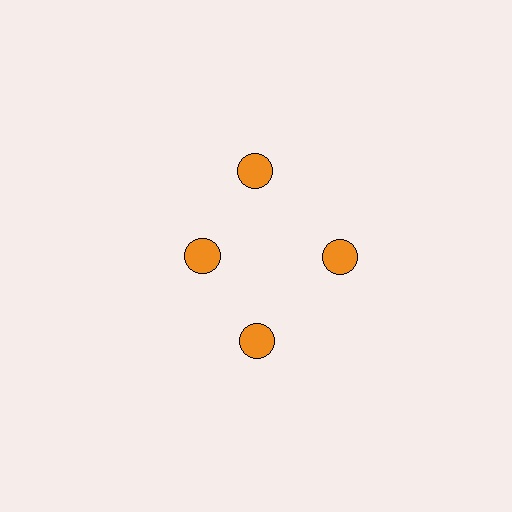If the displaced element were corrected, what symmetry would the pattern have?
It would have 4-fold rotational symmetry — the pattern would map onto itself every 90 degrees.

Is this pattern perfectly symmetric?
No. The 4 orange circles are arranged in a ring, but one element near the 9 o'clock position is pulled inward toward the center, breaking the 4-fold rotational symmetry.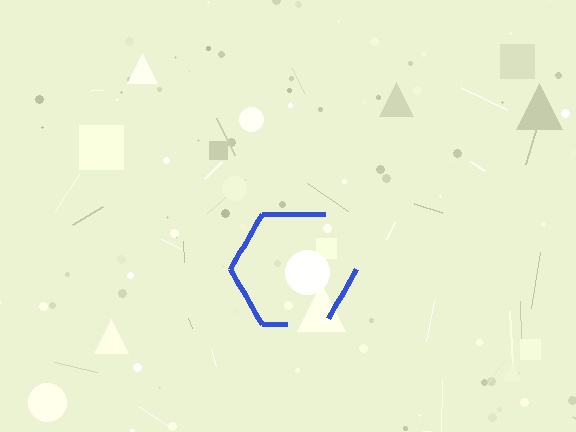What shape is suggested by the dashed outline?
The dashed outline suggests a hexagon.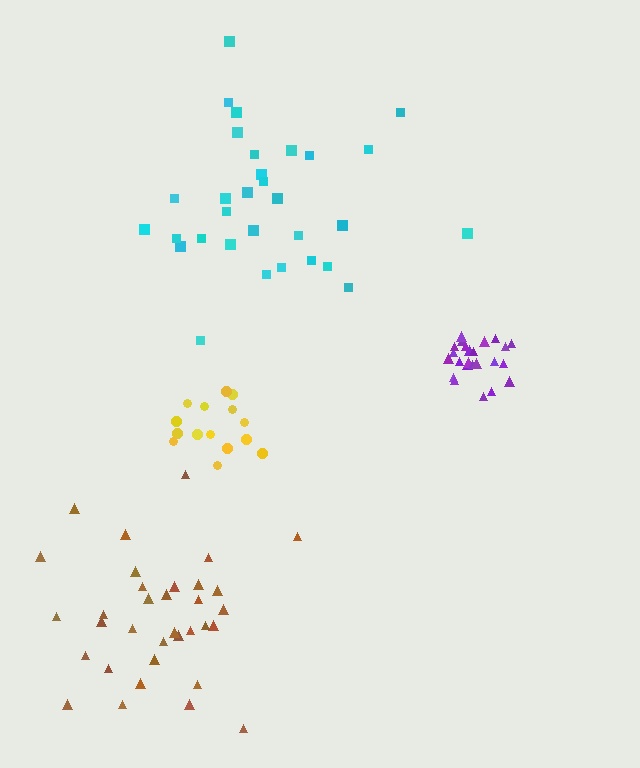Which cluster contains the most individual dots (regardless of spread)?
Brown (34).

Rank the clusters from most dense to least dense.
purple, yellow, brown, cyan.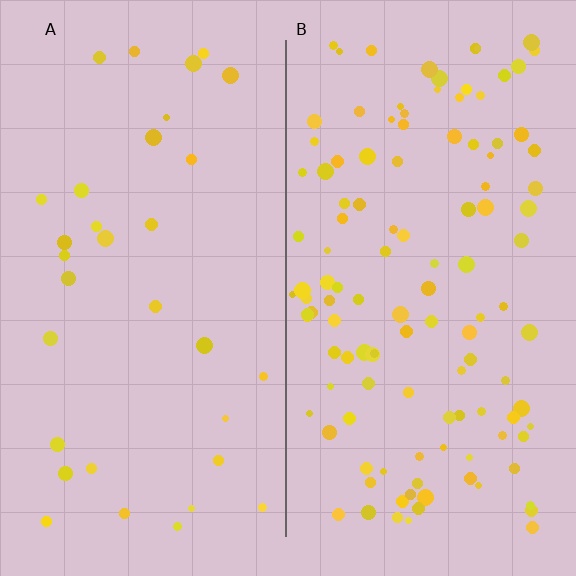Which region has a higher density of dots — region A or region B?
B (the right).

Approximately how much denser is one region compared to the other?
Approximately 3.6× — region B over region A.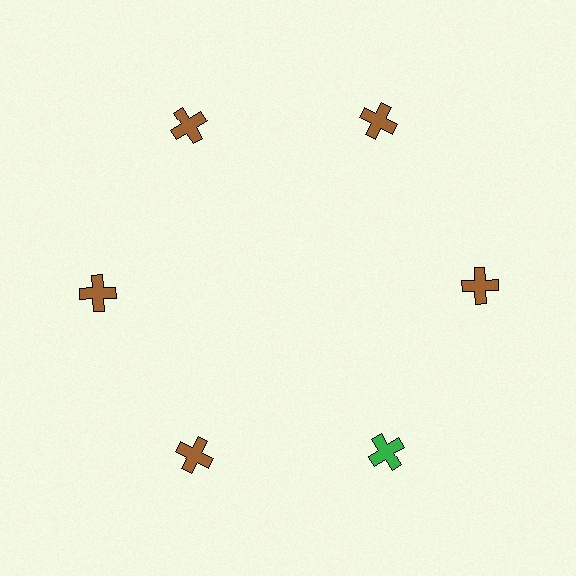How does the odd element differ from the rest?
It has a different color: green instead of brown.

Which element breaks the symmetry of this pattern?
The green cross at roughly the 5 o'clock position breaks the symmetry. All other shapes are brown crosses.